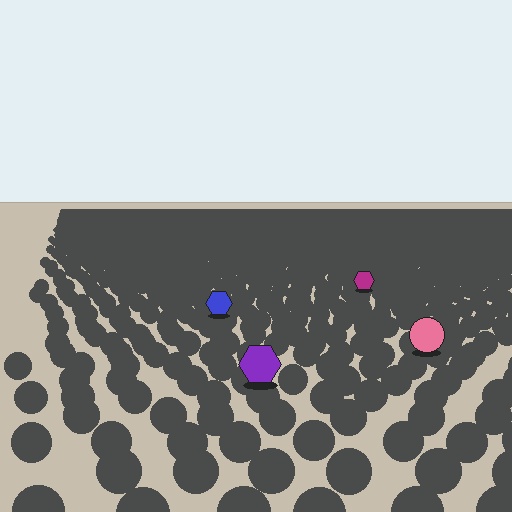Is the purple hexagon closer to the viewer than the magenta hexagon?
Yes. The purple hexagon is closer — you can tell from the texture gradient: the ground texture is coarser near it.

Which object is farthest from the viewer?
The magenta hexagon is farthest from the viewer. It appears smaller and the ground texture around it is denser.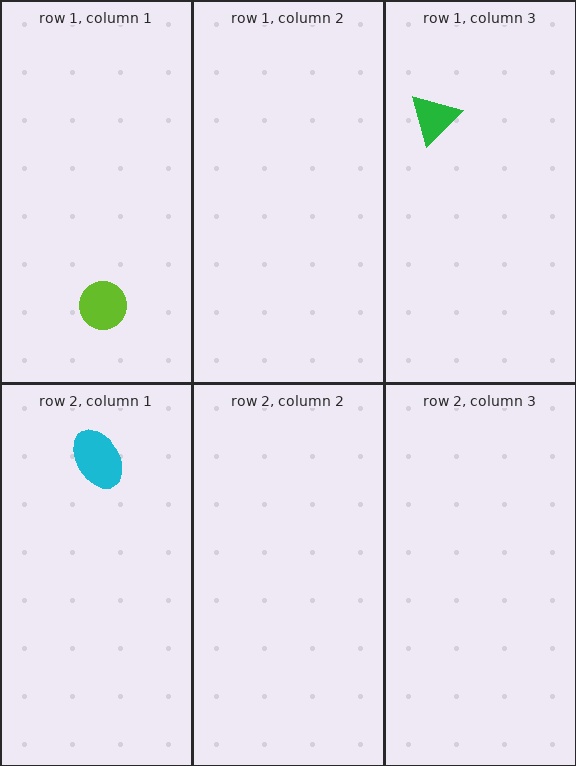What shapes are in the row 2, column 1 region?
The cyan ellipse.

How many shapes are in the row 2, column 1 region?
1.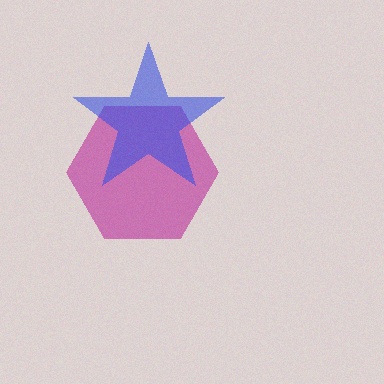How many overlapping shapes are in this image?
There are 2 overlapping shapes in the image.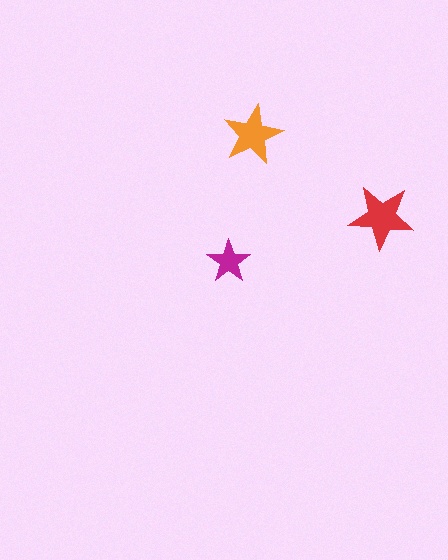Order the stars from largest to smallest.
the red one, the orange one, the magenta one.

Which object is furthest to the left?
The magenta star is leftmost.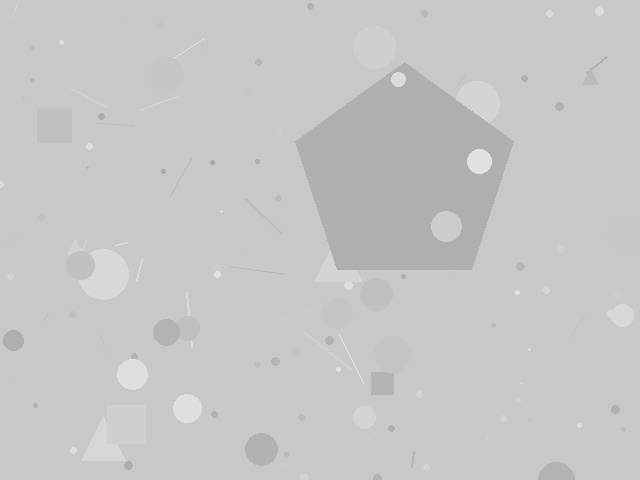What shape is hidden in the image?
A pentagon is hidden in the image.